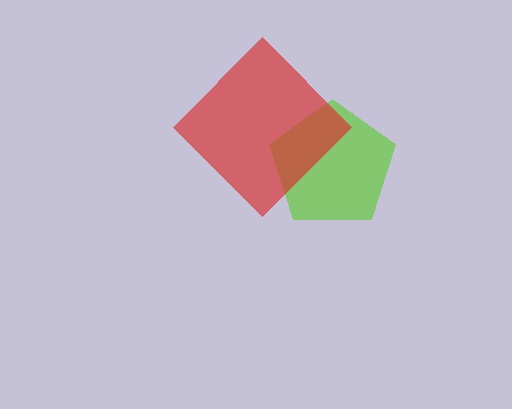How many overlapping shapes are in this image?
There are 2 overlapping shapes in the image.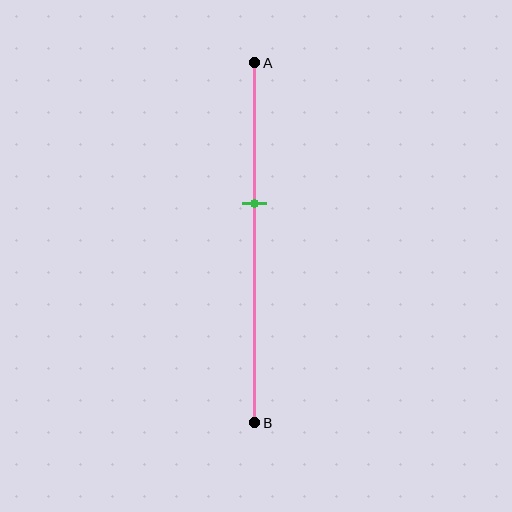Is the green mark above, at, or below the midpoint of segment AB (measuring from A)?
The green mark is above the midpoint of segment AB.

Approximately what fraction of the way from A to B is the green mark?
The green mark is approximately 40% of the way from A to B.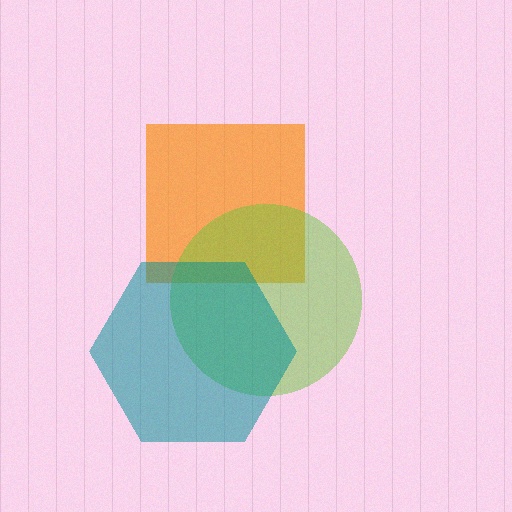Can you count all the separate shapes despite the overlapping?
Yes, there are 3 separate shapes.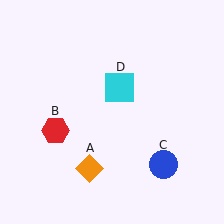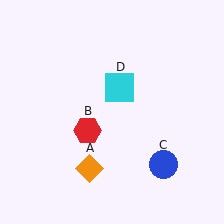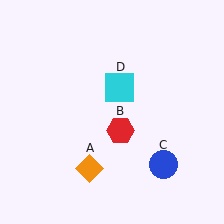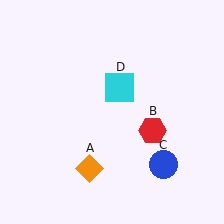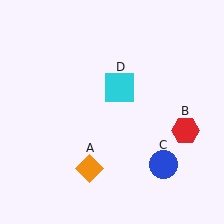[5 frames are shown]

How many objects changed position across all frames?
1 object changed position: red hexagon (object B).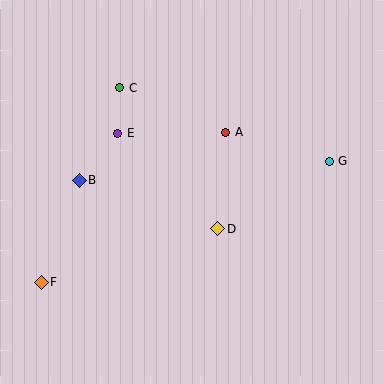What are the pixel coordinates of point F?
Point F is at (41, 282).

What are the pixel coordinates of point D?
Point D is at (218, 229).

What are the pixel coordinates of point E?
Point E is at (118, 133).